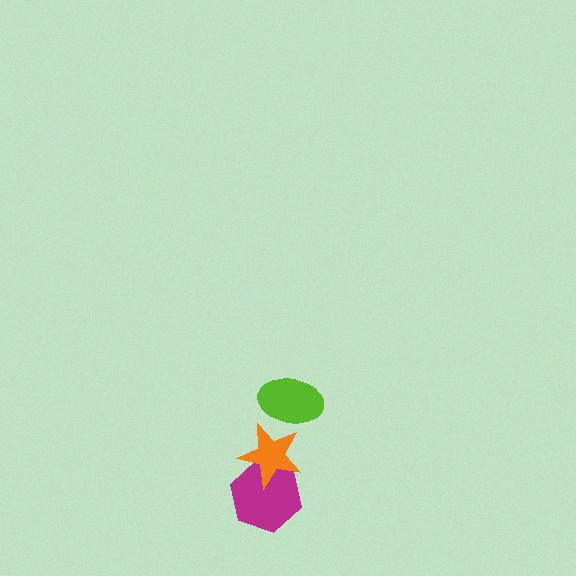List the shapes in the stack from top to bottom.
From top to bottom: the lime ellipse, the orange star, the magenta hexagon.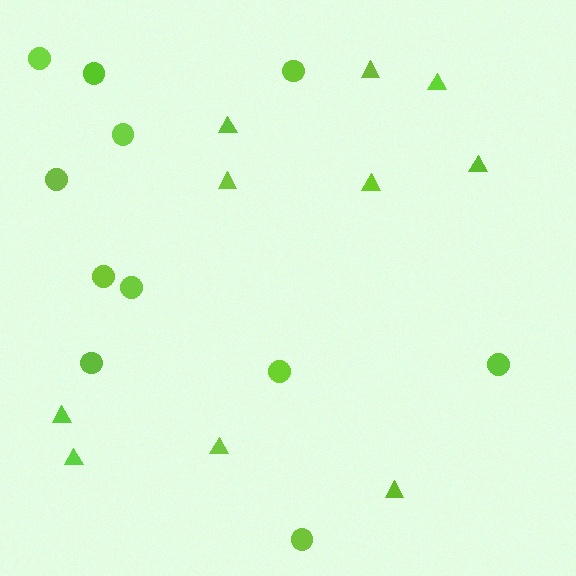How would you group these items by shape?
There are 2 groups: one group of triangles (10) and one group of circles (11).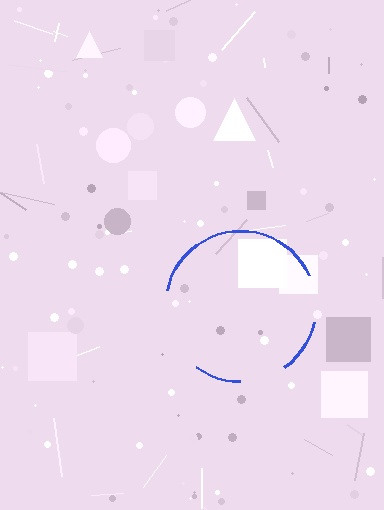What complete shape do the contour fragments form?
The contour fragments form a circle.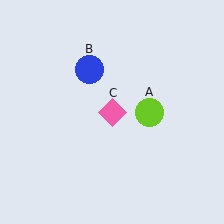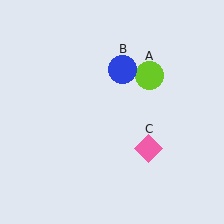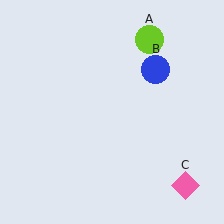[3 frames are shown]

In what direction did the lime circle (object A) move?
The lime circle (object A) moved up.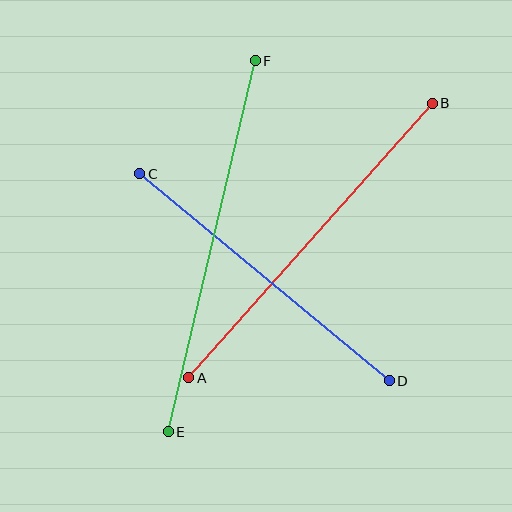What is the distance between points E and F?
The distance is approximately 381 pixels.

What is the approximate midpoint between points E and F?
The midpoint is at approximately (212, 246) pixels.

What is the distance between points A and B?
The distance is approximately 367 pixels.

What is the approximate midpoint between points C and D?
The midpoint is at approximately (265, 277) pixels.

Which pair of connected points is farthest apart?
Points E and F are farthest apart.